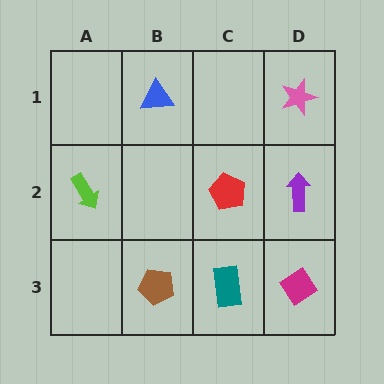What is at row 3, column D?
A magenta diamond.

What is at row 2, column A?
A lime arrow.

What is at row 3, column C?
A teal rectangle.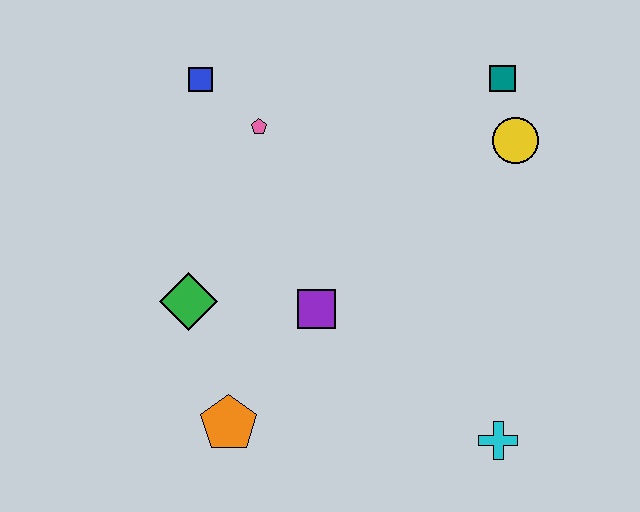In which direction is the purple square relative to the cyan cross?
The purple square is to the left of the cyan cross.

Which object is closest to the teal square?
The yellow circle is closest to the teal square.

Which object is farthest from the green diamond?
The teal square is farthest from the green diamond.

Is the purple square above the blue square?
No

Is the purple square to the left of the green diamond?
No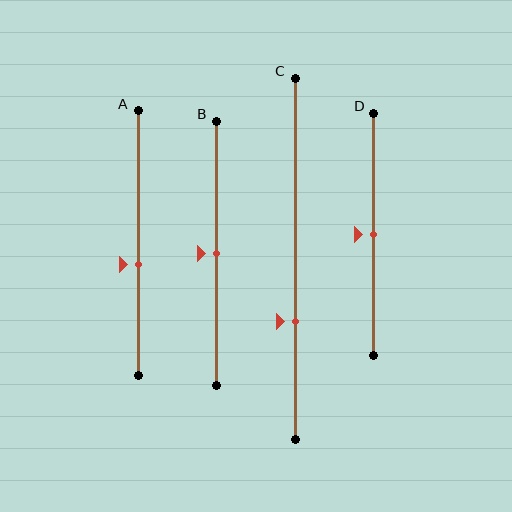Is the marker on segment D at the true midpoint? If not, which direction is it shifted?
Yes, the marker on segment D is at the true midpoint.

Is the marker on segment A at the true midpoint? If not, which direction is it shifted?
No, the marker on segment A is shifted downward by about 8% of the segment length.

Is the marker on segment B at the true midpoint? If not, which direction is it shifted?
Yes, the marker on segment B is at the true midpoint.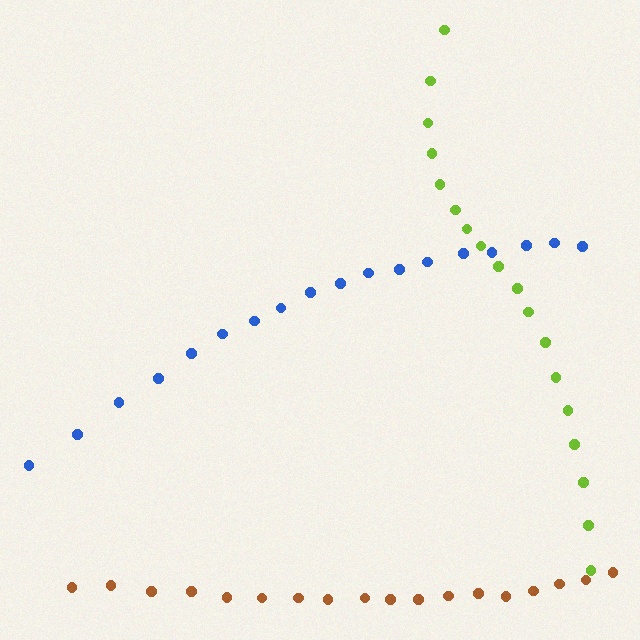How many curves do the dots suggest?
There are 3 distinct paths.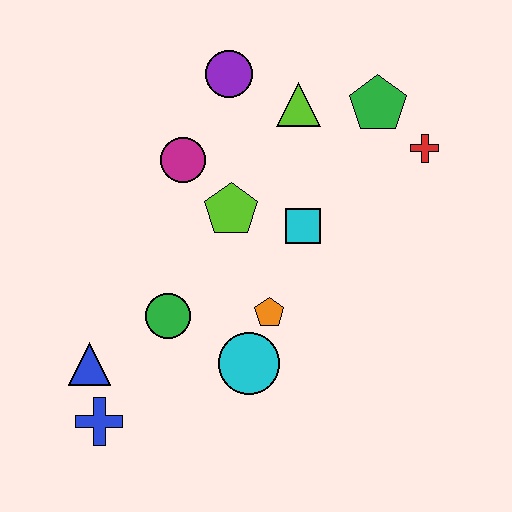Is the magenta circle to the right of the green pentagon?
No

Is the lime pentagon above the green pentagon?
No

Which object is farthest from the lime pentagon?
The blue cross is farthest from the lime pentagon.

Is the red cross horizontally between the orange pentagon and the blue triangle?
No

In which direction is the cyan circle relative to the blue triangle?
The cyan circle is to the right of the blue triangle.